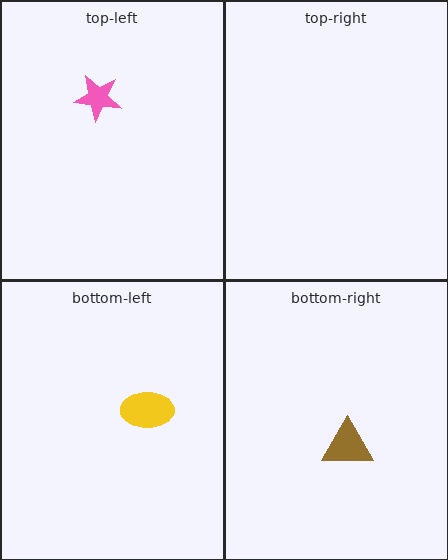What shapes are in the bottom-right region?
The brown triangle.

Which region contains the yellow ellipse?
The bottom-left region.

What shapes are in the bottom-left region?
The yellow ellipse.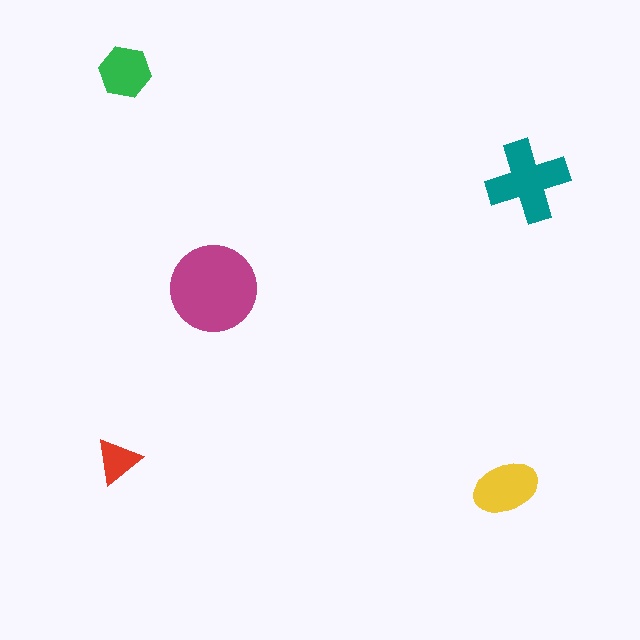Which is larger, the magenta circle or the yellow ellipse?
The magenta circle.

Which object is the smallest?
The red triangle.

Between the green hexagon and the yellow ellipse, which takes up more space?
The yellow ellipse.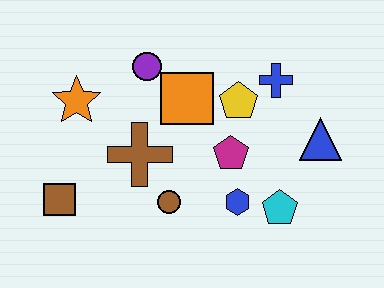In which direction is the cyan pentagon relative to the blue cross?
The cyan pentagon is below the blue cross.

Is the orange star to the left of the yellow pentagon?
Yes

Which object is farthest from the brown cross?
The blue triangle is farthest from the brown cross.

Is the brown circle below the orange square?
Yes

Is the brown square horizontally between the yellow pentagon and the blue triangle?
No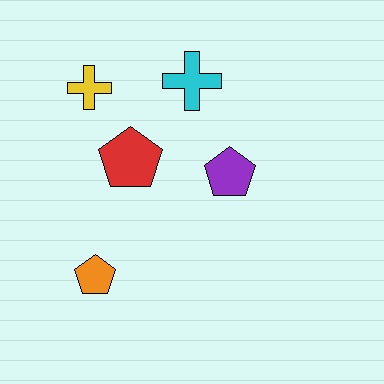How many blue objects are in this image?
There are no blue objects.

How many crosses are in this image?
There are 2 crosses.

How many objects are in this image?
There are 5 objects.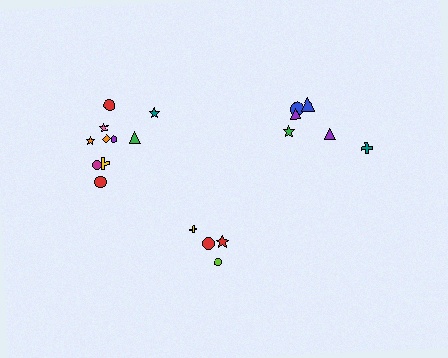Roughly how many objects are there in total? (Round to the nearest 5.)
Roughly 20 objects in total.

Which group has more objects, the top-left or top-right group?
The top-left group.